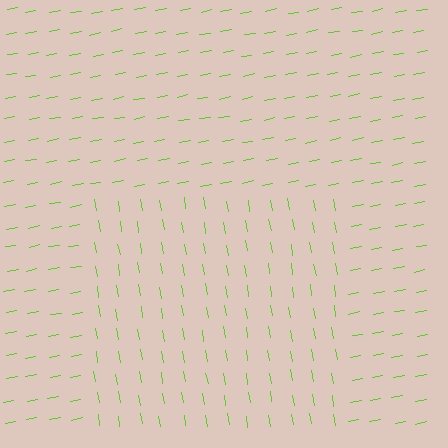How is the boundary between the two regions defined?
The boundary is defined purely by a change in line orientation (approximately 89 degrees difference). All lines are the same color and thickness.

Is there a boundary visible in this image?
Yes, there is a texture boundary formed by a change in line orientation.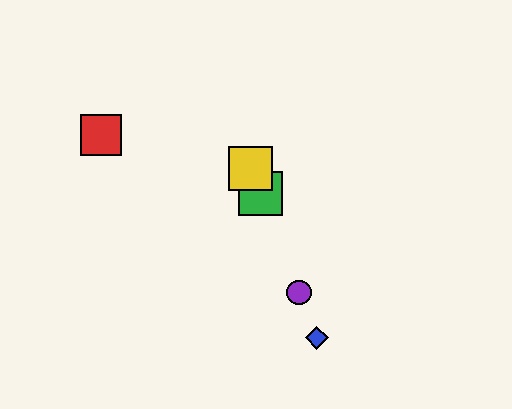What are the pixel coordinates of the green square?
The green square is at (260, 194).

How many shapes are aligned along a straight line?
4 shapes (the blue diamond, the green square, the yellow square, the purple circle) are aligned along a straight line.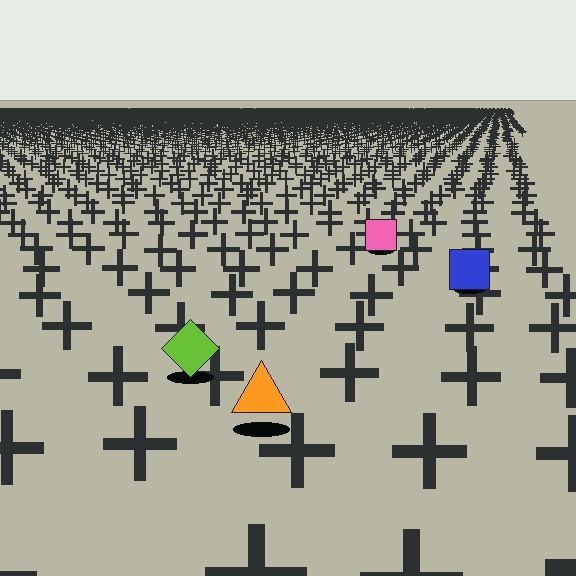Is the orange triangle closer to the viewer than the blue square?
Yes. The orange triangle is closer — you can tell from the texture gradient: the ground texture is coarser near it.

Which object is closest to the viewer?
The orange triangle is closest. The texture marks near it are larger and more spread out.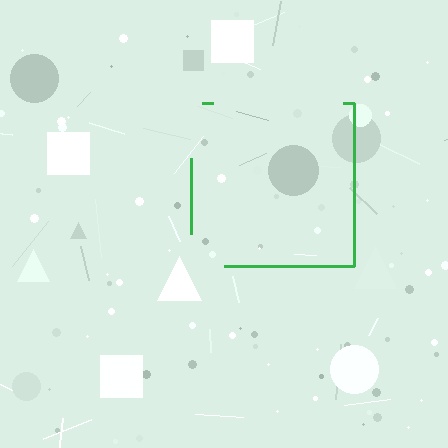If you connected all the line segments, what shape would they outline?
They would outline a square.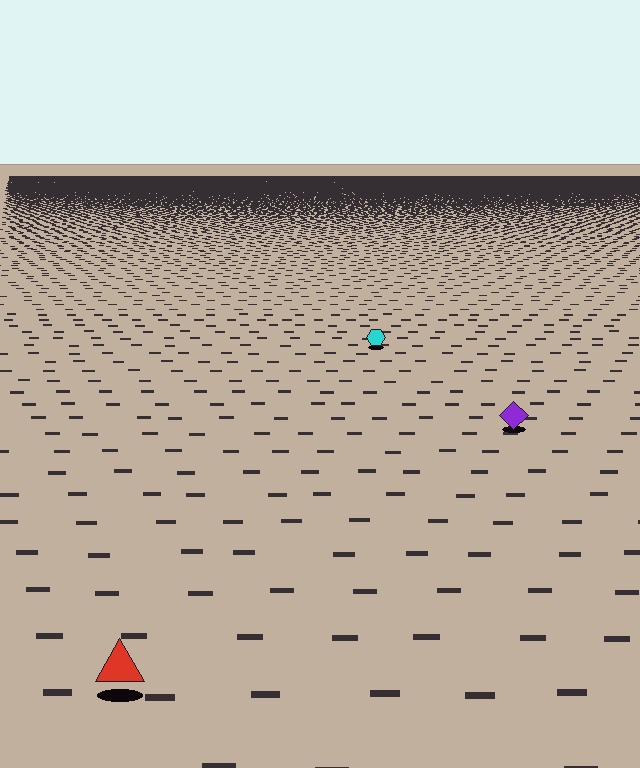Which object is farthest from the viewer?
The cyan hexagon is farthest from the viewer. It appears smaller and the ground texture around it is denser.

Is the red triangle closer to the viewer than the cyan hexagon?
Yes. The red triangle is closer — you can tell from the texture gradient: the ground texture is coarser near it.